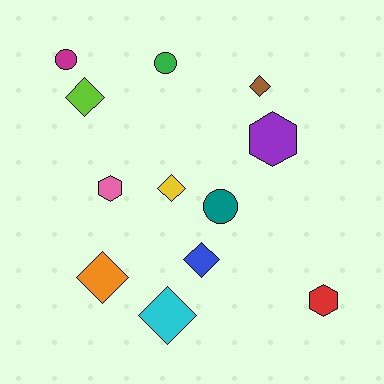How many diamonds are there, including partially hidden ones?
There are 6 diamonds.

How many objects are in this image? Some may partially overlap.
There are 12 objects.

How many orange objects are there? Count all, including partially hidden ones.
There is 1 orange object.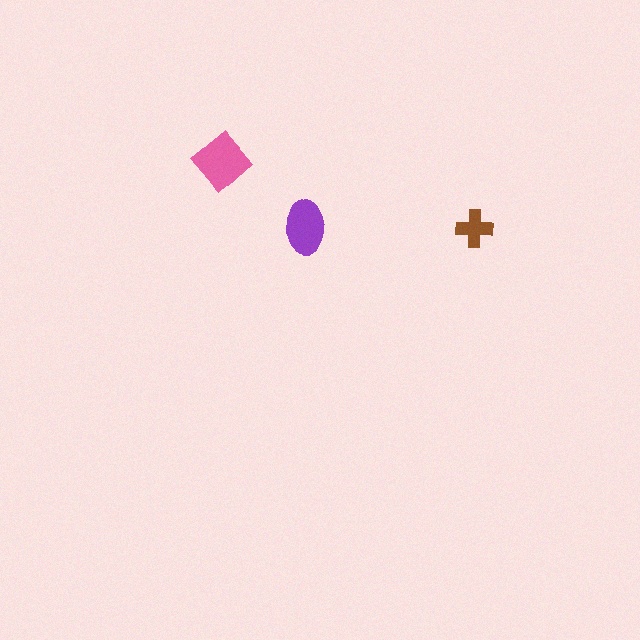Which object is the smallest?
The brown cross.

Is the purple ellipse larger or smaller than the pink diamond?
Smaller.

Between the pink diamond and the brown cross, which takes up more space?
The pink diamond.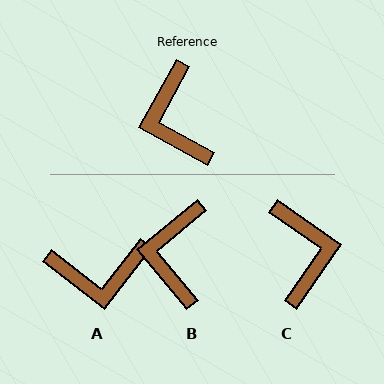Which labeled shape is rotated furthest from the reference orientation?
C, about 174 degrees away.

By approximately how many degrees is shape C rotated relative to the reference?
Approximately 174 degrees counter-clockwise.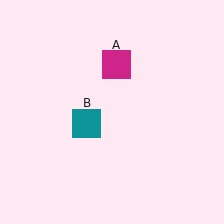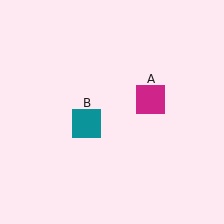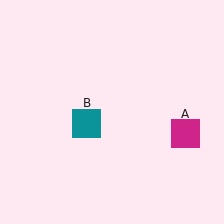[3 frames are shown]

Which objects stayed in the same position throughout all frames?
Teal square (object B) remained stationary.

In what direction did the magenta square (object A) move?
The magenta square (object A) moved down and to the right.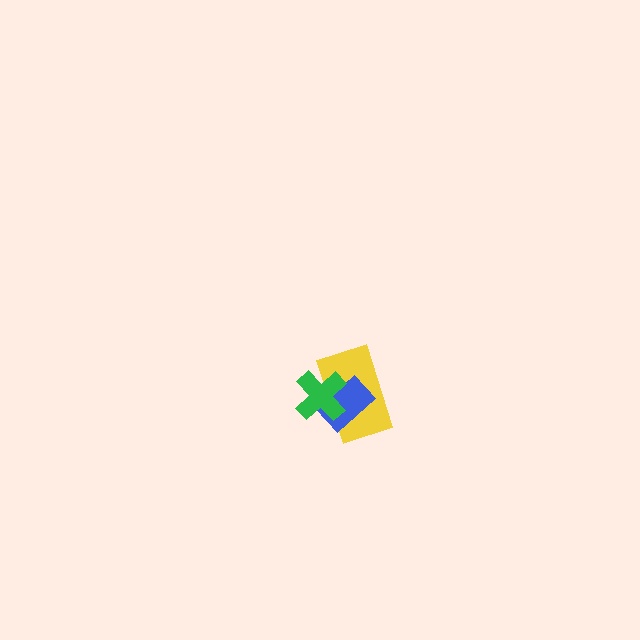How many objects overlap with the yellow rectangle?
2 objects overlap with the yellow rectangle.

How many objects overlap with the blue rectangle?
2 objects overlap with the blue rectangle.